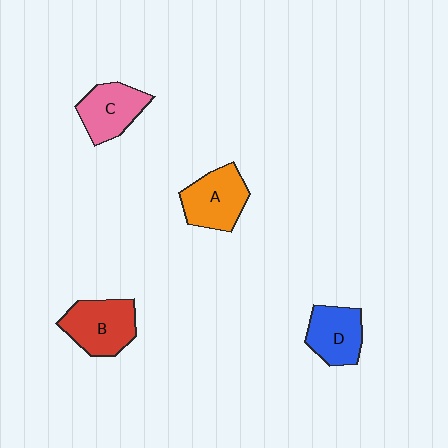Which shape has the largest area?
Shape B (red).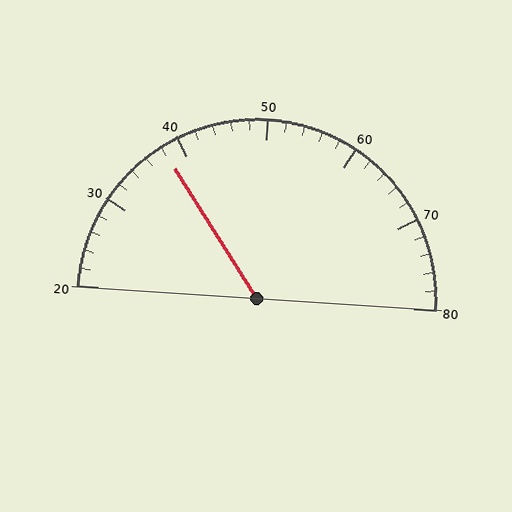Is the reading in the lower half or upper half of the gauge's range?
The reading is in the lower half of the range (20 to 80).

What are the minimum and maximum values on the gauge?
The gauge ranges from 20 to 80.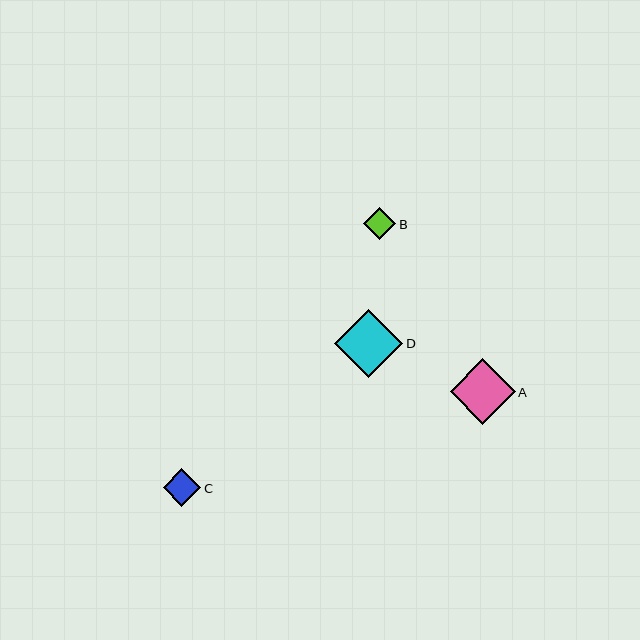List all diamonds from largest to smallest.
From largest to smallest: D, A, C, B.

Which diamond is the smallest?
Diamond B is the smallest with a size of approximately 32 pixels.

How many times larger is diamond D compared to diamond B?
Diamond D is approximately 2.1 times the size of diamond B.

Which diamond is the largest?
Diamond D is the largest with a size of approximately 68 pixels.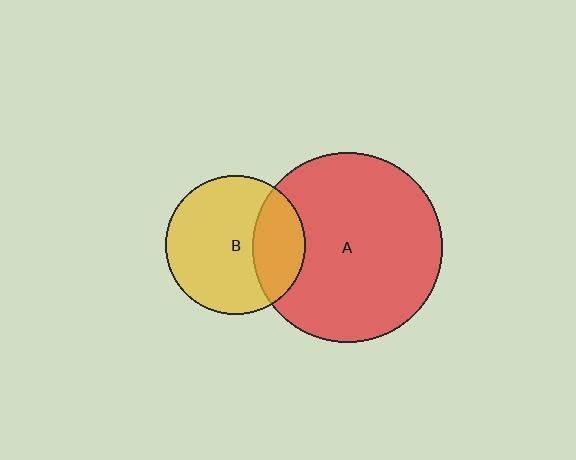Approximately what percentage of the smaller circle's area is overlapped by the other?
Approximately 30%.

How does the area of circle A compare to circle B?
Approximately 1.8 times.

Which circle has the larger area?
Circle A (red).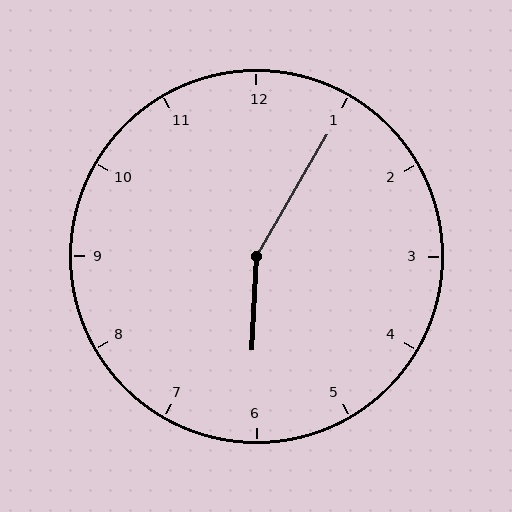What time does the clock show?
6:05.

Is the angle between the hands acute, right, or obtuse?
It is obtuse.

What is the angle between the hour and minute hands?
Approximately 152 degrees.